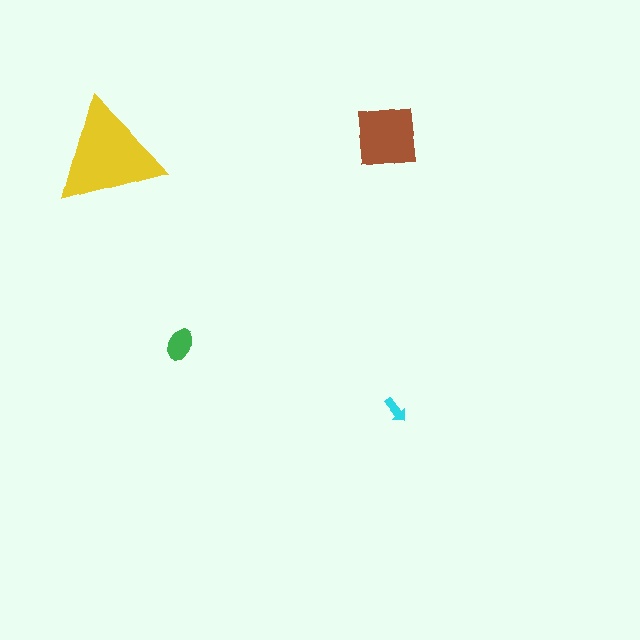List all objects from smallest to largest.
The cyan arrow, the green ellipse, the brown square, the yellow triangle.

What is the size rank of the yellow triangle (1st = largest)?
1st.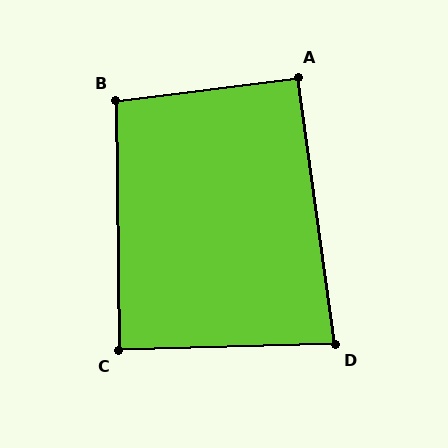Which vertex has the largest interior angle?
B, at approximately 97 degrees.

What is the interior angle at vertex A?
Approximately 91 degrees (approximately right).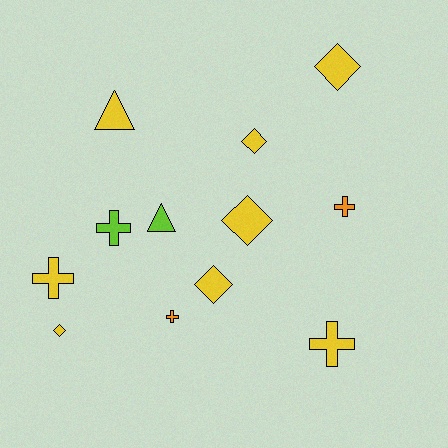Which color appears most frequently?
Yellow, with 8 objects.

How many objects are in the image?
There are 12 objects.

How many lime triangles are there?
There is 1 lime triangle.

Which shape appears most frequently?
Diamond, with 5 objects.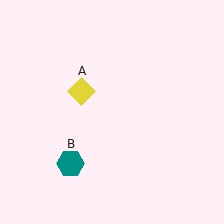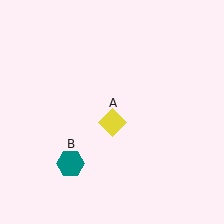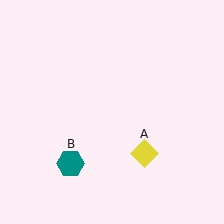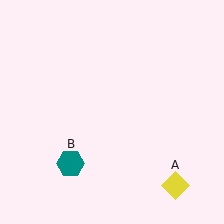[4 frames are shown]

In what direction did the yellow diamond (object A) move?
The yellow diamond (object A) moved down and to the right.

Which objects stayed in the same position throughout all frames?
Teal hexagon (object B) remained stationary.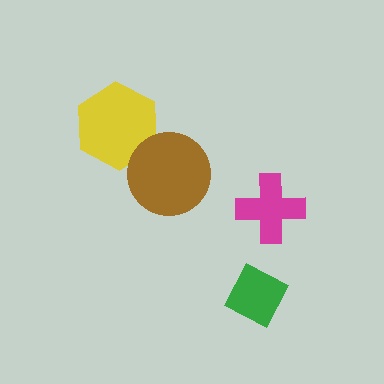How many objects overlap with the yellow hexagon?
1 object overlaps with the yellow hexagon.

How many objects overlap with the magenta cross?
0 objects overlap with the magenta cross.